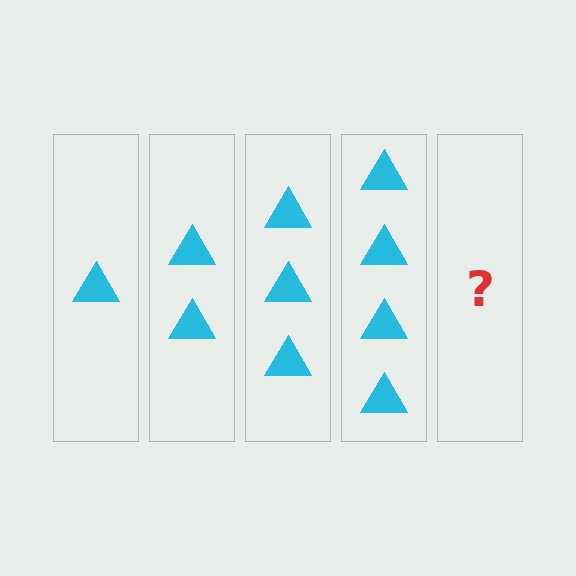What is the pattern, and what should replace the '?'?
The pattern is that each step adds one more triangle. The '?' should be 5 triangles.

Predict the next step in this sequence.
The next step is 5 triangles.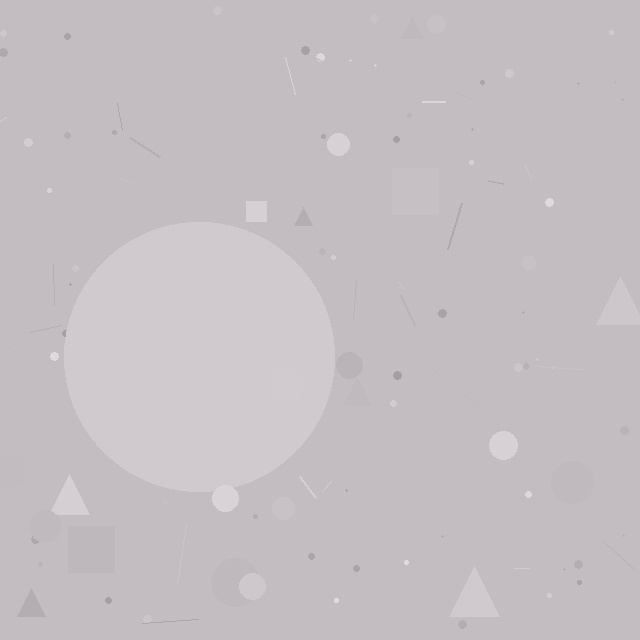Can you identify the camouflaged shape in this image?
The camouflaged shape is a circle.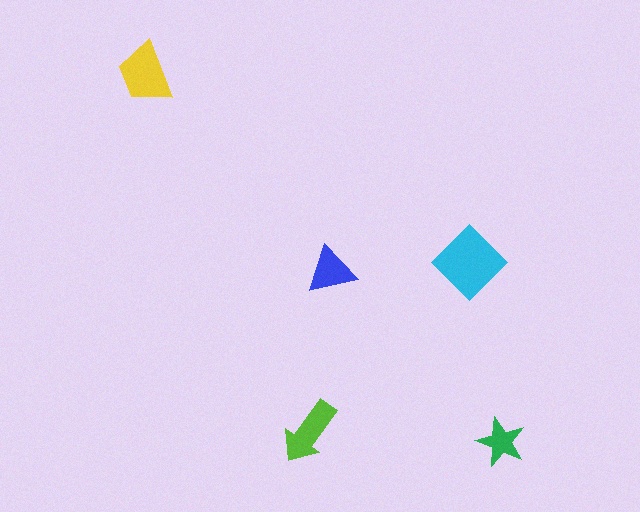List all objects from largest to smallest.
The cyan diamond, the yellow trapezoid, the lime arrow, the blue triangle, the green star.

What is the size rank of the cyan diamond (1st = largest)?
1st.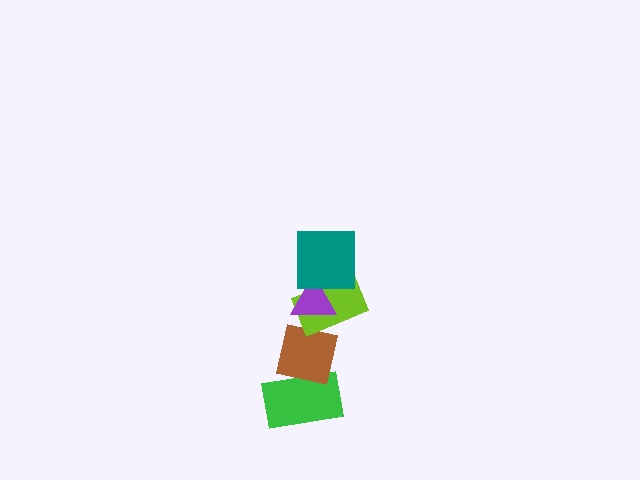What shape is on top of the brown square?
The lime rectangle is on top of the brown square.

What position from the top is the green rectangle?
The green rectangle is 5th from the top.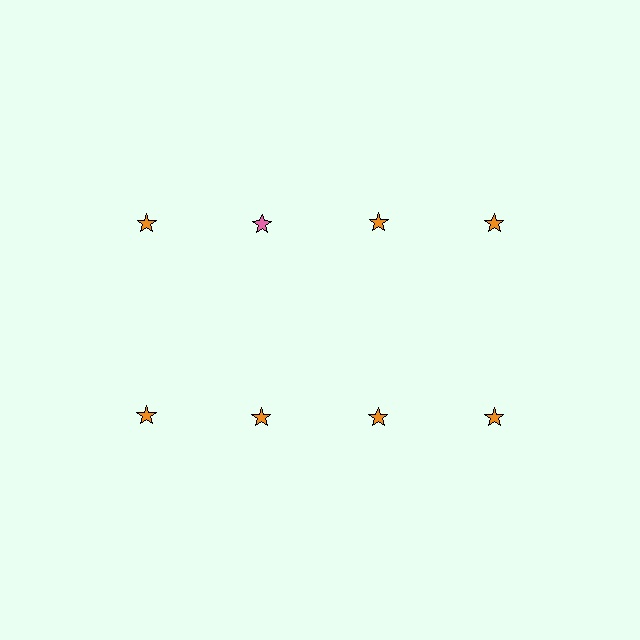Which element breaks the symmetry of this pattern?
The pink star in the top row, second from left column breaks the symmetry. All other shapes are orange stars.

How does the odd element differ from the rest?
It has a different color: pink instead of orange.